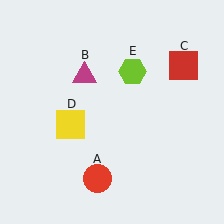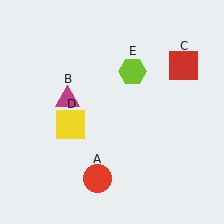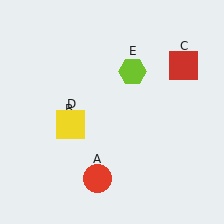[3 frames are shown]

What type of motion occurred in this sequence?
The magenta triangle (object B) rotated counterclockwise around the center of the scene.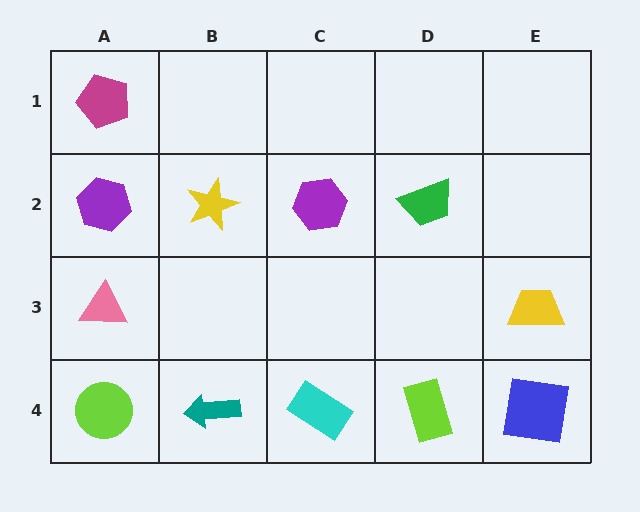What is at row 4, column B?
A teal arrow.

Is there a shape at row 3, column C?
No, that cell is empty.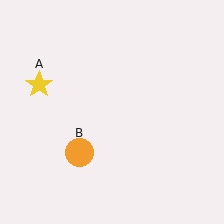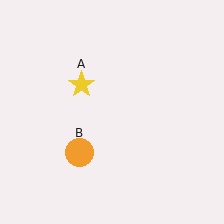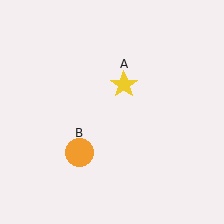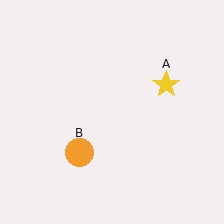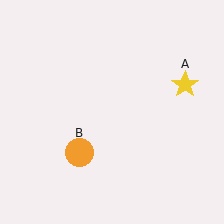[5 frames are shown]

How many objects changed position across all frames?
1 object changed position: yellow star (object A).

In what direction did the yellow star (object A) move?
The yellow star (object A) moved right.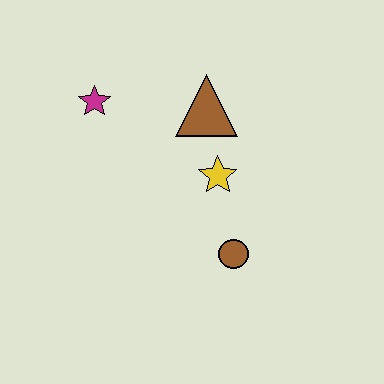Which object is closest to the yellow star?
The brown triangle is closest to the yellow star.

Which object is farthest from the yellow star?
The magenta star is farthest from the yellow star.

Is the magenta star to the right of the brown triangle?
No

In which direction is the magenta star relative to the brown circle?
The magenta star is above the brown circle.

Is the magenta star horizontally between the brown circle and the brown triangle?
No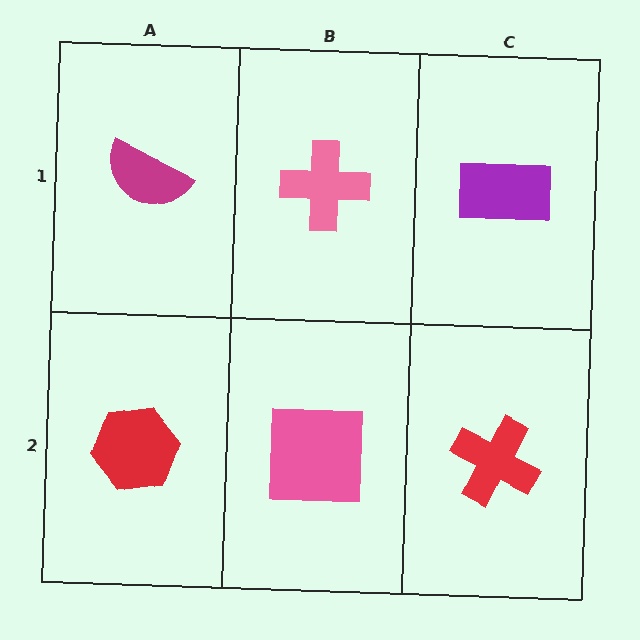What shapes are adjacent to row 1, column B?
A pink square (row 2, column B), a magenta semicircle (row 1, column A), a purple rectangle (row 1, column C).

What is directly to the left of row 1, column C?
A pink cross.